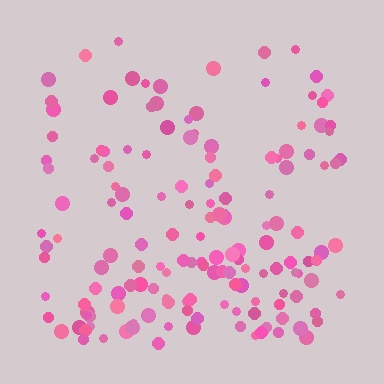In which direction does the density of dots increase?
From top to bottom, with the bottom side densest.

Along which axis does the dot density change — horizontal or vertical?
Vertical.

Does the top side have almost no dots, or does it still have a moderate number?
Still a moderate number, just noticeably fewer than the bottom.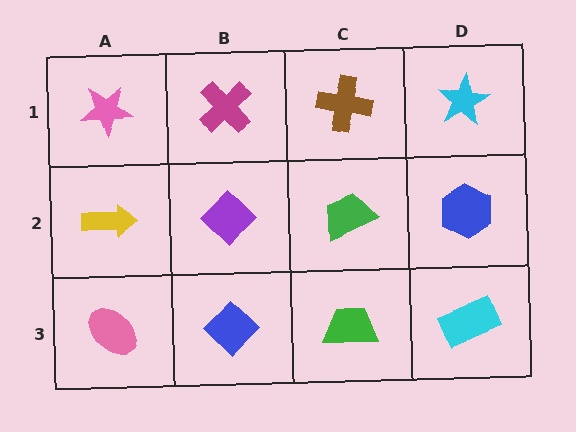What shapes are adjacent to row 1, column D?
A blue hexagon (row 2, column D), a brown cross (row 1, column C).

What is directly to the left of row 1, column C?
A magenta cross.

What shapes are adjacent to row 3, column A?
A yellow arrow (row 2, column A), a blue diamond (row 3, column B).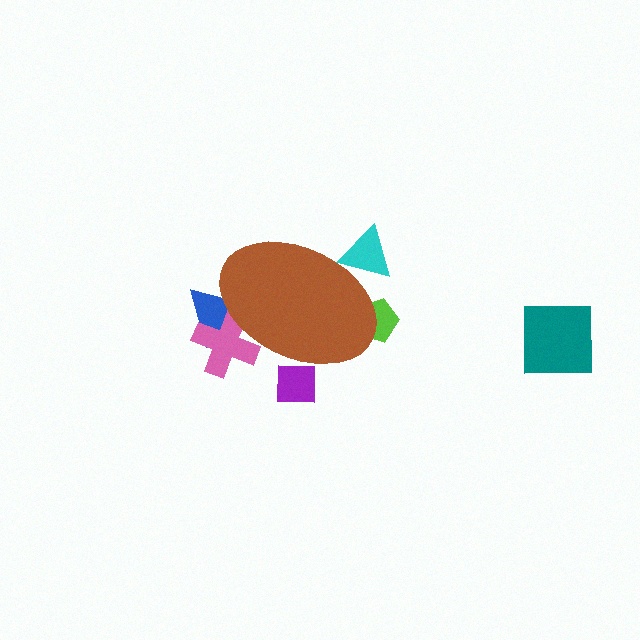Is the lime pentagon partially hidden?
Yes, the lime pentagon is partially hidden behind the brown ellipse.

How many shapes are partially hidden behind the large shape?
5 shapes are partially hidden.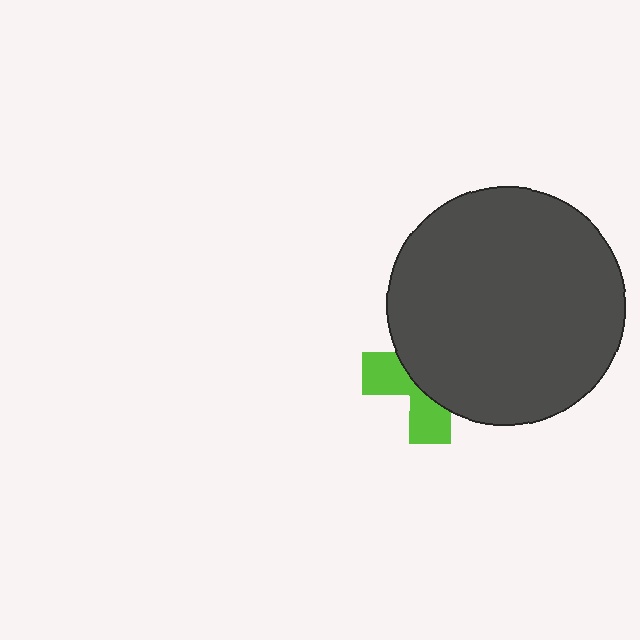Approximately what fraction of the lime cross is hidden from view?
Roughly 62% of the lime cross is hidden behind the dark gray circle.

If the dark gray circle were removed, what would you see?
You would see the complete lime cross.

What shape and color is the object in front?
The object in front is a dark gray circle.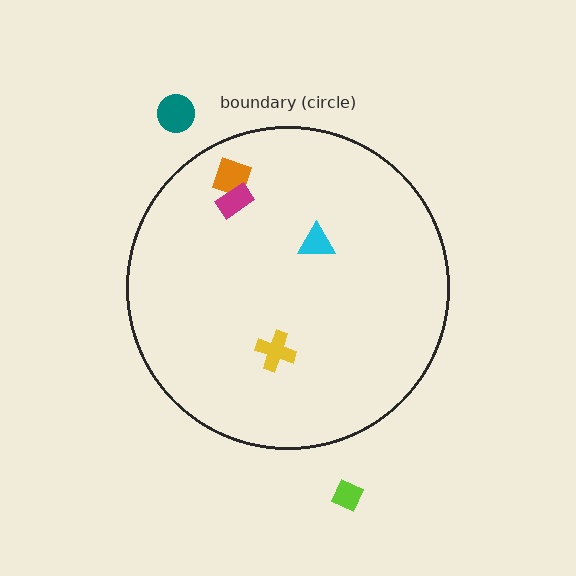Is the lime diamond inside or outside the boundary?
Outside.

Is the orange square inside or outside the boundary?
Inside.